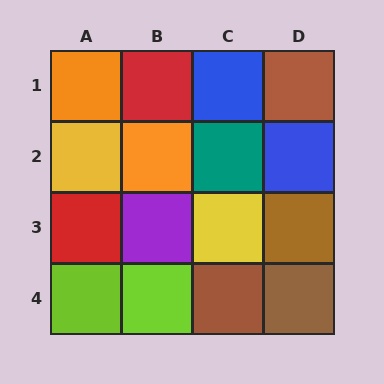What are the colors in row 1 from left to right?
Orange, red, blue, brown.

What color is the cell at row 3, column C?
Yellow.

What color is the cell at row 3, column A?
Red.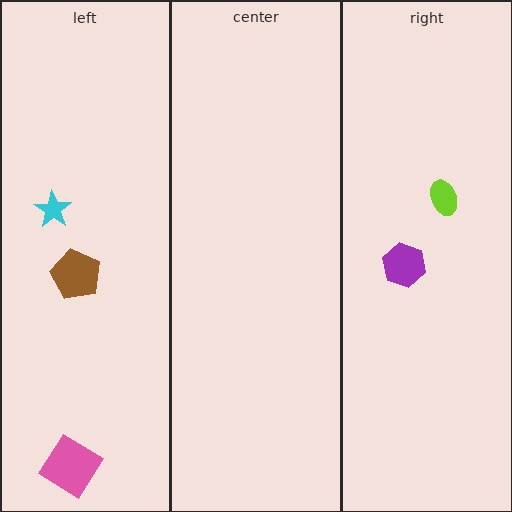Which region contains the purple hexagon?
The right region.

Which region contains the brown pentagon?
The left region.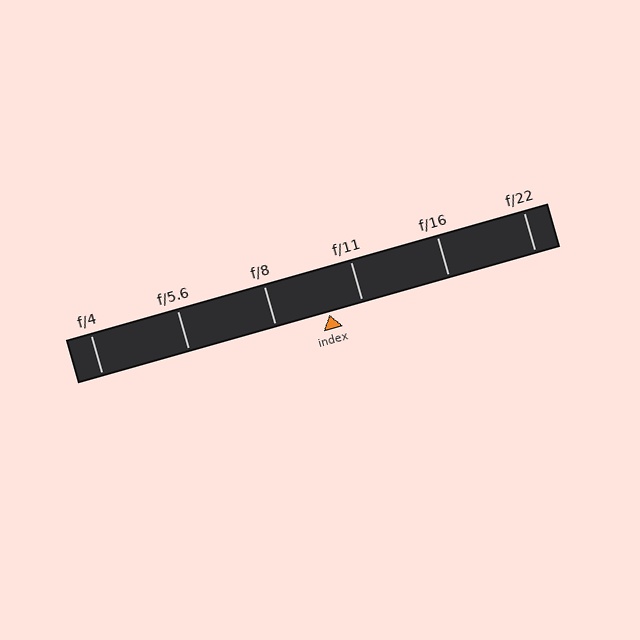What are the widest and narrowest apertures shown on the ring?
The widest aperture shown is f/4 and the narrowest is f/22.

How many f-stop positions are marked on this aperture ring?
There are 6 f-stop positions marked.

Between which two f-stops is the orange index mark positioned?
The index mark is between f/8 and f/11.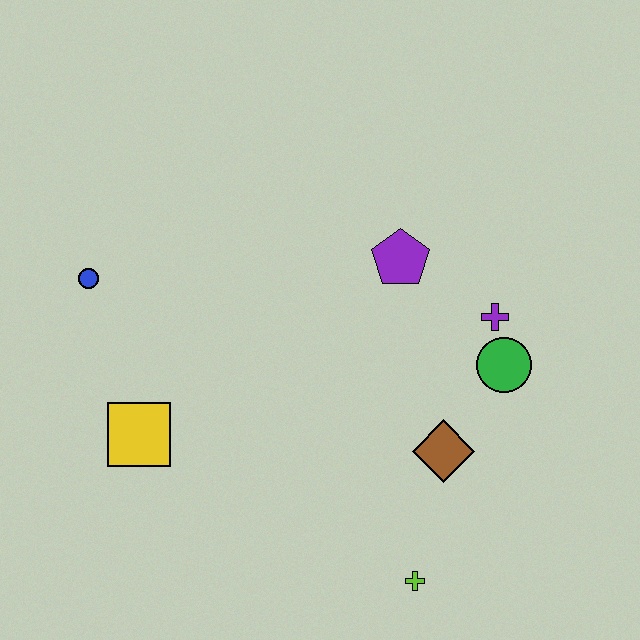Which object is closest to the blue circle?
The yellow square is closest to the blue circle.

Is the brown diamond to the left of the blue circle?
No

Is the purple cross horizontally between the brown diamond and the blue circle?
No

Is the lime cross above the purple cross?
No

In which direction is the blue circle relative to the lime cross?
The blue circle is to the left of the lime cross.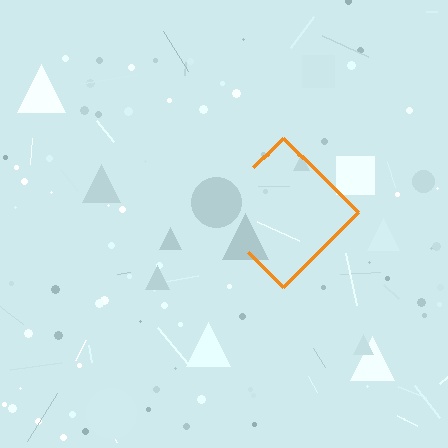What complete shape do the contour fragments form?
The contour fragments form a diamond.